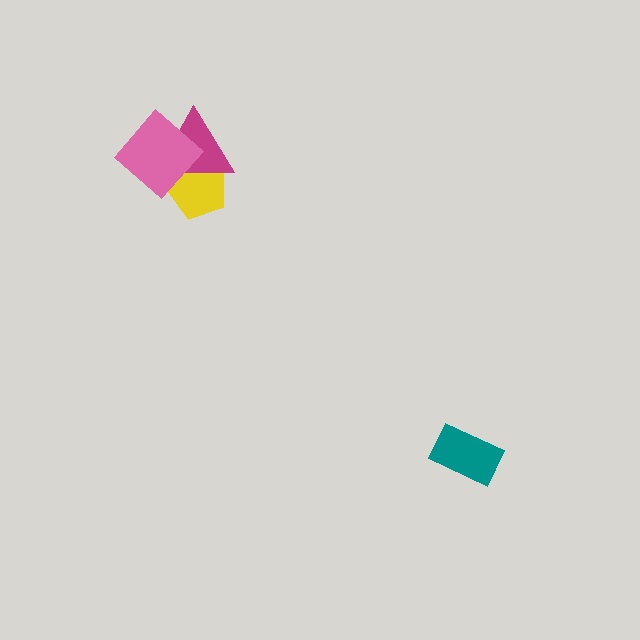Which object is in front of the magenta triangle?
The pink diamond is in front of the magenta triangle.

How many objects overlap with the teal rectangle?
0 objects overlap with the teal rectangle.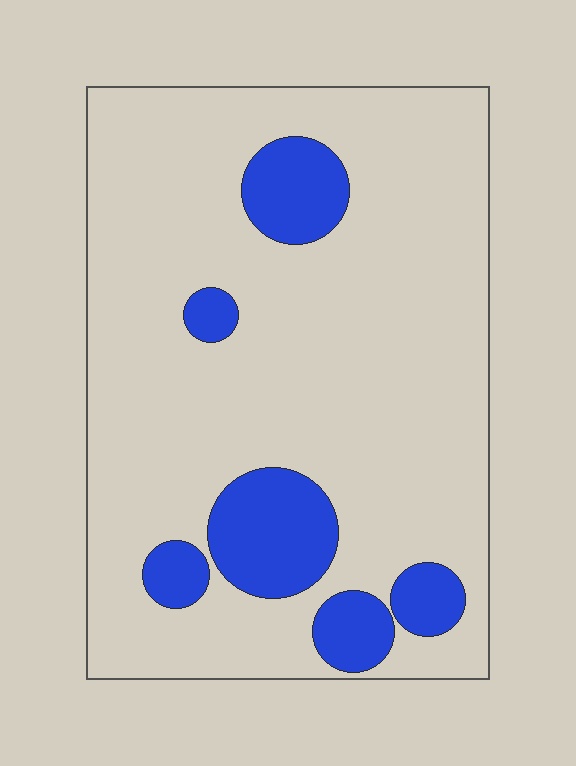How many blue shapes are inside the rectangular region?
6.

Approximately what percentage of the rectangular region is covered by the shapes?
Approximately 15%.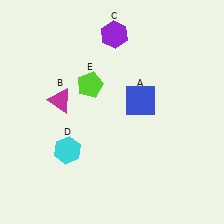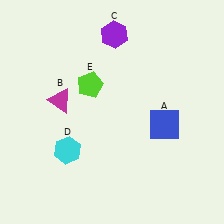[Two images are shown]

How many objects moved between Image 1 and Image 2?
1 object moved between the two images.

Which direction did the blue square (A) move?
The blue square (A) moved right.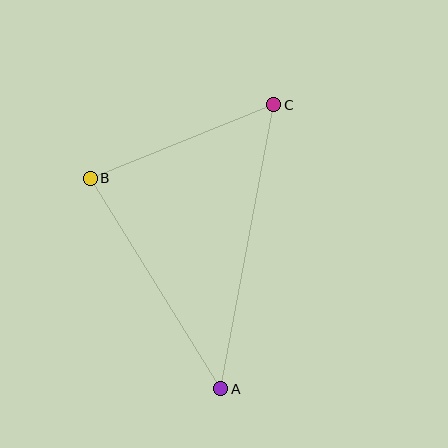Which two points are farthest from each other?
Points A and C are farthest from each other.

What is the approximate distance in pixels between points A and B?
The distance between A and B is approximately 248 pixels.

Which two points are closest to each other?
Points B and C are closest to each other.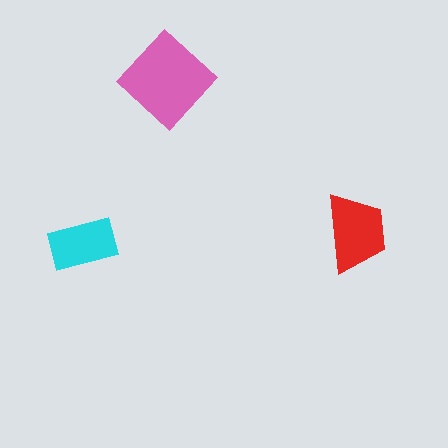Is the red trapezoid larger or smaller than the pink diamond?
Smaller.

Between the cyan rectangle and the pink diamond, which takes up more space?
The pink diamond.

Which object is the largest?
The pink diamond.